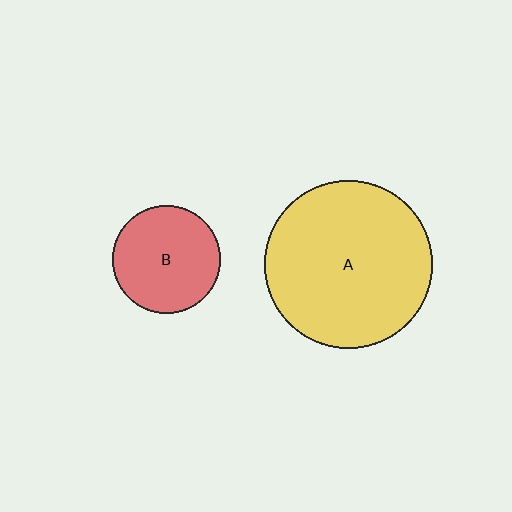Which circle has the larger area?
Circle A (yellow).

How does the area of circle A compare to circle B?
Approximately 2.4 times.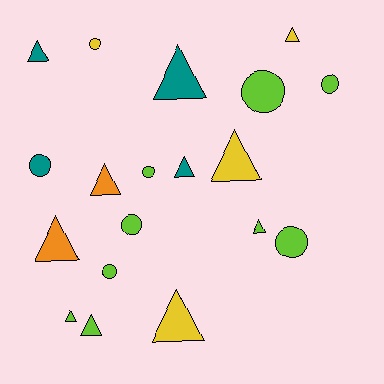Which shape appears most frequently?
Triangle, with 11 objects.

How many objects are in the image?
There are 19 objects.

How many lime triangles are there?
There are 3 lime triangles.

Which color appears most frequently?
Lime, with 9 objects.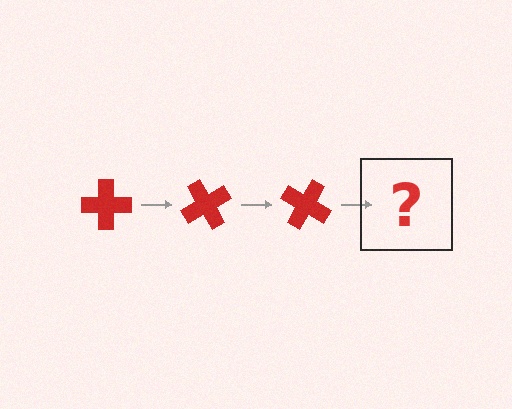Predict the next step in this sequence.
The next step is a red cross rotated 180 degrees.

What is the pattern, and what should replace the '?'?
The pattern is that the cross rotates 60 degrees each step. The '?' should be a red cross rotated 180 degrees.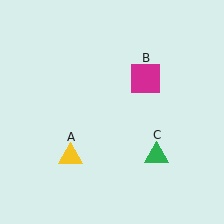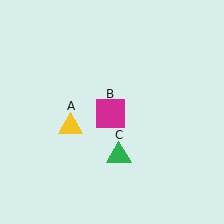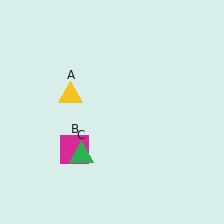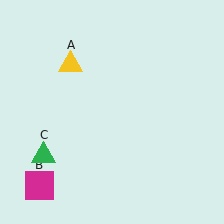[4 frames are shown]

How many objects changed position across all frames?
3 objects changed position: yellow triangle (object A), magenta square (object B), green triangle (object C).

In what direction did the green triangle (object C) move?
The green triangle (object C) moved left.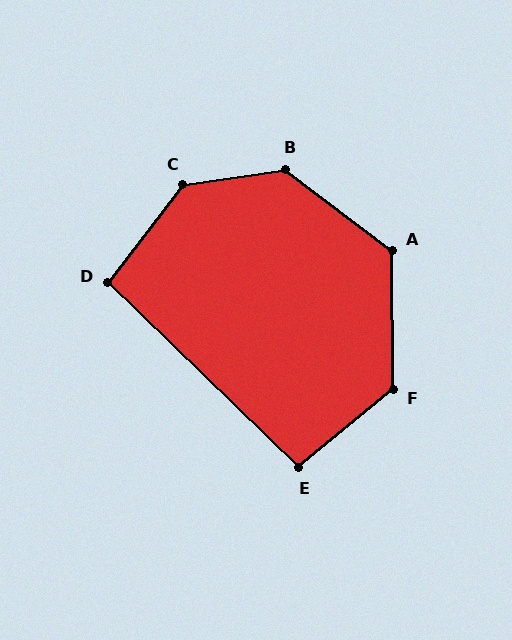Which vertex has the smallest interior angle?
D, at approximately 96 degrees.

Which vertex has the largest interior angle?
C, at approximately 137 degrees.